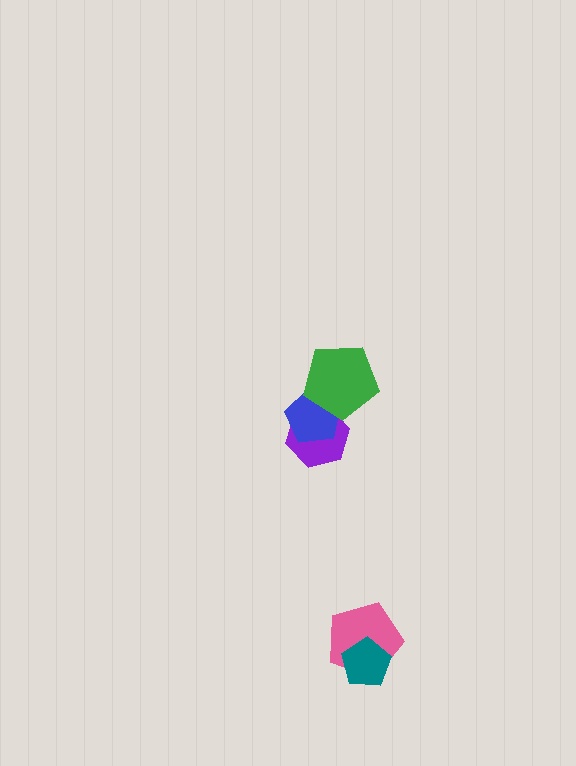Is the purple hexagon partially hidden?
Yes, it is partially covered by another shape.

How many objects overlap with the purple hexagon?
2 objects overlap with the purple hexagon.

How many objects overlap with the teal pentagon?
1 object overlaps with the teal pentagon.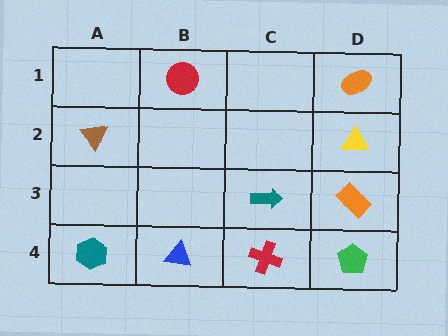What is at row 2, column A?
A brown triangle.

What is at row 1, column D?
An orange ellipse.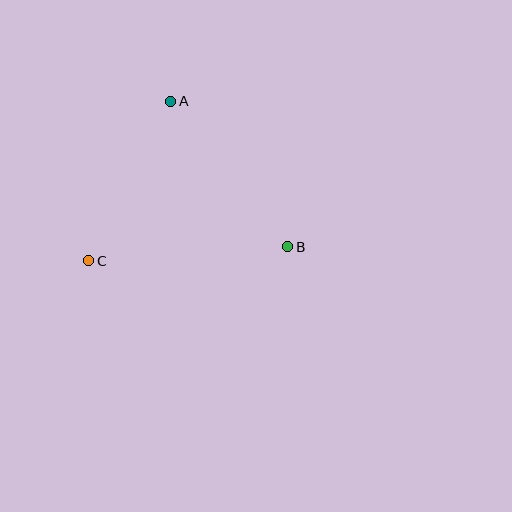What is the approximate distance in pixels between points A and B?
The distance between A and B is approximately 187 pixels.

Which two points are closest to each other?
Points A and C are closest to each other.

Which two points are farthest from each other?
Points B and C are farthest from each other.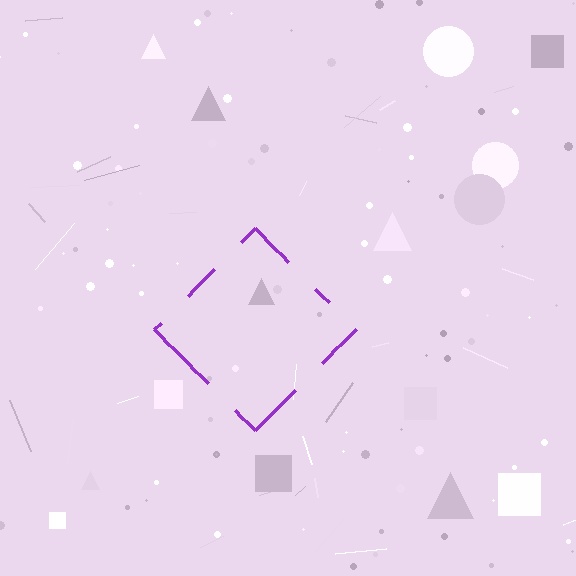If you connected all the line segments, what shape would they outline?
They would outline a diamond.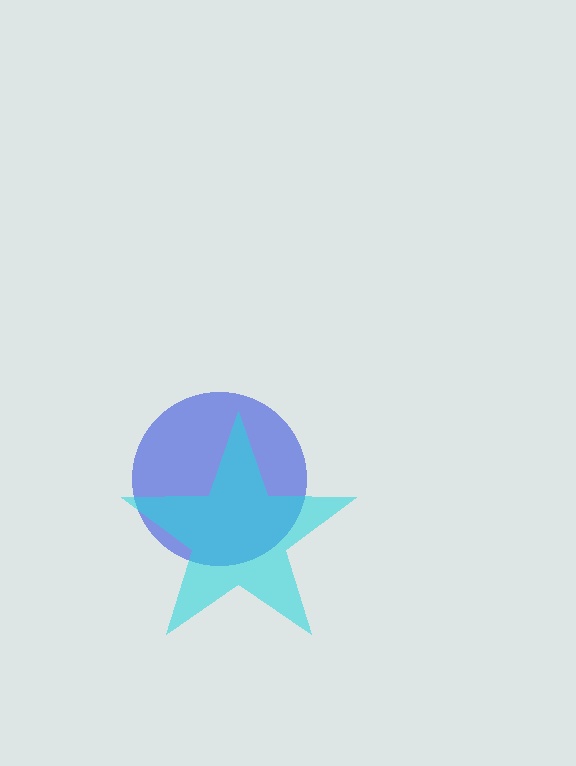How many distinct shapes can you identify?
There are 2 distinct shapes: a blue circle, a cyan star.